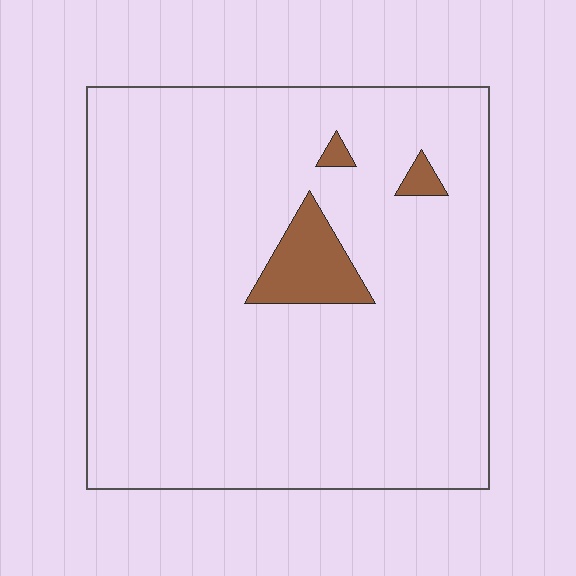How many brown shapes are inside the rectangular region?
3.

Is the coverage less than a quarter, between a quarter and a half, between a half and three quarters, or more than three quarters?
Less than a quarter.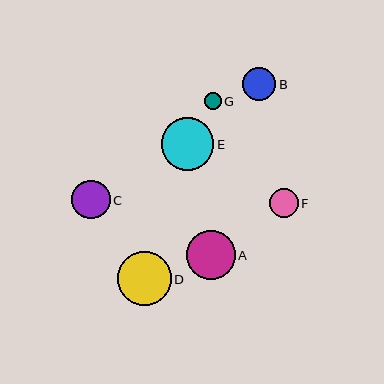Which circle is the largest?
Circle D is the largest with a size of approximately 54 pixels.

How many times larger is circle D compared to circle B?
Circle D is approximately 1.6 times the size of circle B.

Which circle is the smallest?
Circle G is the smallest with a size of approximately 17 pixels.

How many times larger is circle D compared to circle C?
Circle D is approximately 1.4 times the size of circle C.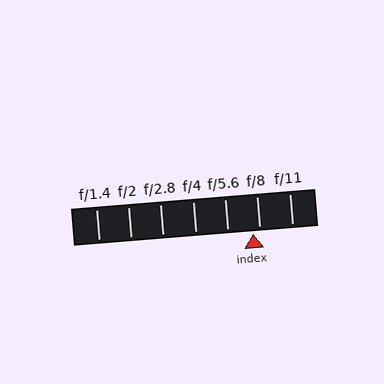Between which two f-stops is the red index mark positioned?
The index mark is between f/5.6 and f/8.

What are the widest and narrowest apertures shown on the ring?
The widest aperture shown is f/1.4 and the narrowest is f/11.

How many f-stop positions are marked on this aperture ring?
There are 7 f-stop positions marked.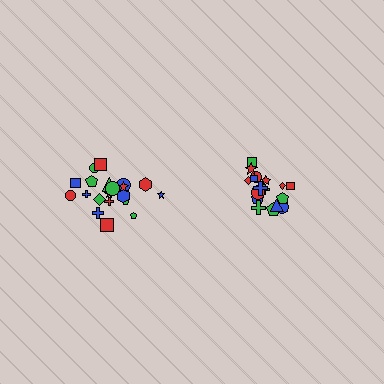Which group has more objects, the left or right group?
The left group.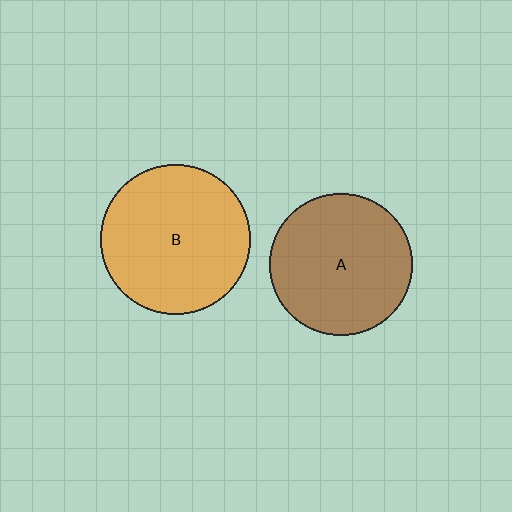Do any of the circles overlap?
No, none of the circles overlap.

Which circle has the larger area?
Circle B (orange).